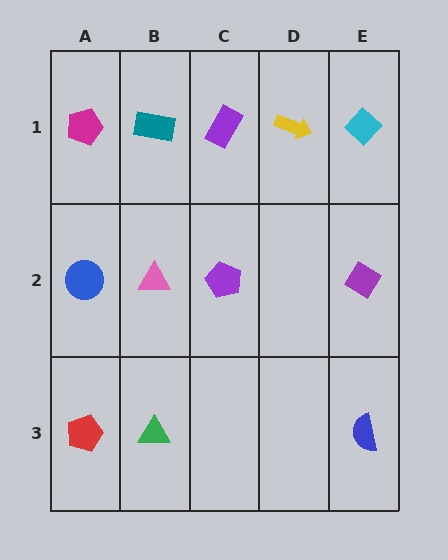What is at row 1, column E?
A cyan diamond.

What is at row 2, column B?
A pink triangle.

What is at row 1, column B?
A teal rectangle.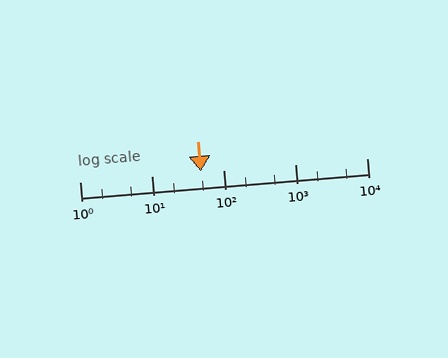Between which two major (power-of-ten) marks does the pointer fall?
The pointer is between 10 and 100.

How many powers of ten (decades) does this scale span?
The scale spans 4 decades, from 1 to 10000.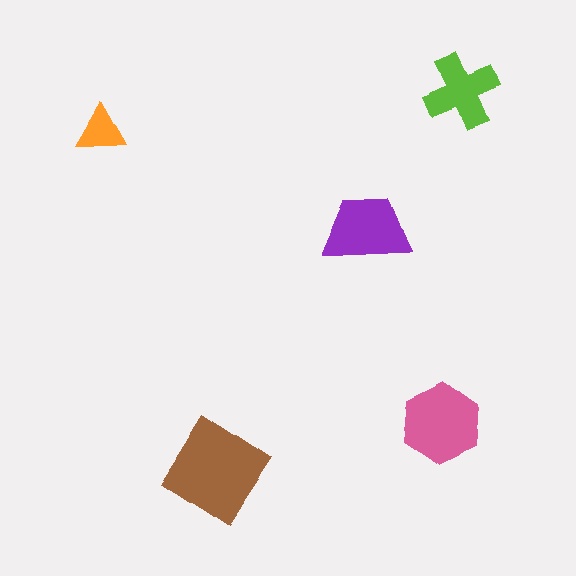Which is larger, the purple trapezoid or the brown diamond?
The brown diamond.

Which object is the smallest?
The orange triangle.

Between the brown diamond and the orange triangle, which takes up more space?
The brown diamond.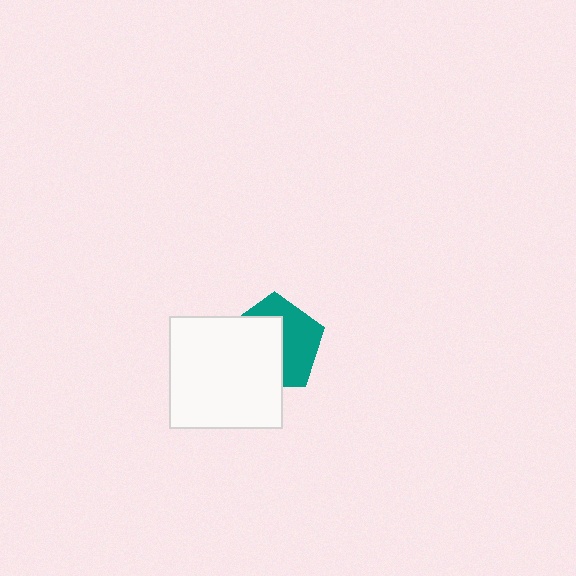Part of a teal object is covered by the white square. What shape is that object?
It is a pentagon.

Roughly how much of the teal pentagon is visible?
About half of it is visible (roughly 46%).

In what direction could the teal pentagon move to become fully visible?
The teal pentagon could move toward the upper-right. That would shift it out from behind the white square entirely.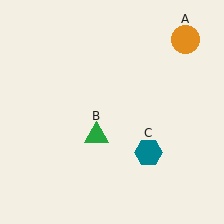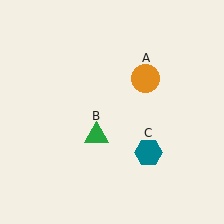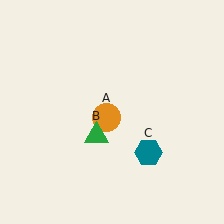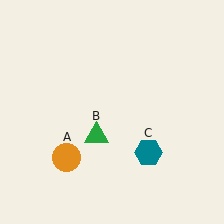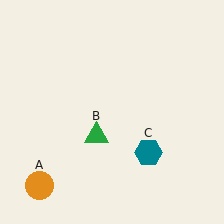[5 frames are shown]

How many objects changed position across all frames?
1 object changed position: orange circle (object A).